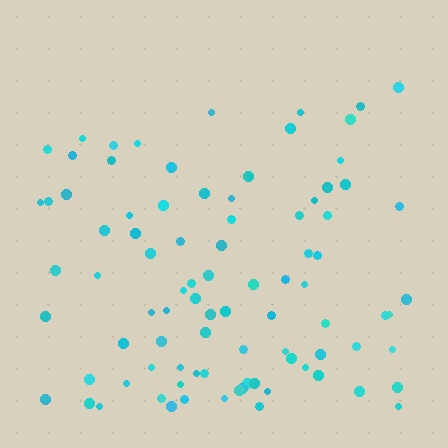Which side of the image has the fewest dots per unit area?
The top.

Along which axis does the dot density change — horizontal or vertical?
Vertical.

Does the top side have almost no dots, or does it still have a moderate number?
Still a moderate number, just noticeably fewer than the bottom.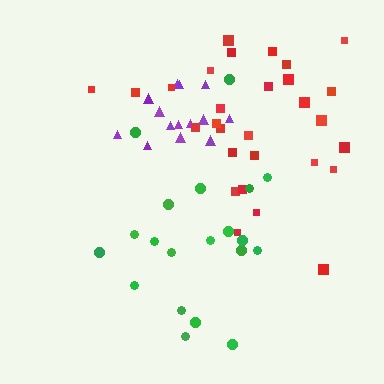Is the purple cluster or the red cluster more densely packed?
Purple.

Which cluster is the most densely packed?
Purple.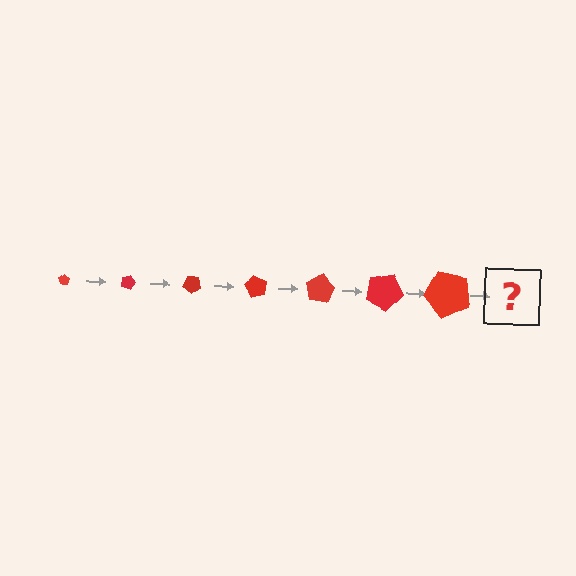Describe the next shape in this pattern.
It should be a pentagon, larger than the previous one and rotated 140 degrees from the start.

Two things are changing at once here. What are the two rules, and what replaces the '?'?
The two rules are that the pentagon grows larger each step and it rotates 20 degrees each step. The '?' should be a pentagon, larger than the previous one and rotated 140 degrees from the start.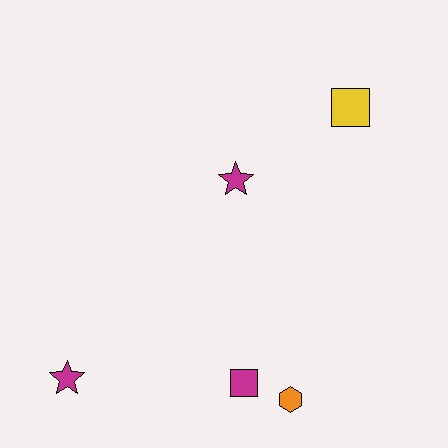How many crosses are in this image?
There are no crosses.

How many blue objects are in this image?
There are no blue objects.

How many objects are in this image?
There are 5 objects.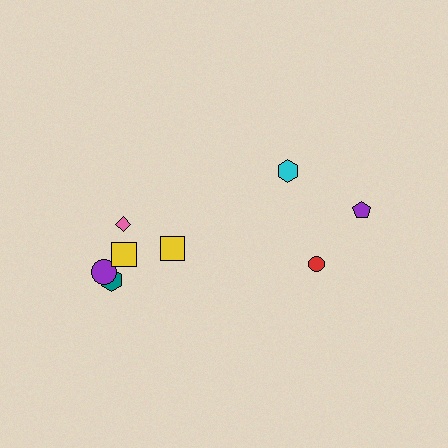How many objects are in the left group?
There are 5 objects.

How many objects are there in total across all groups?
There are 8 objects.